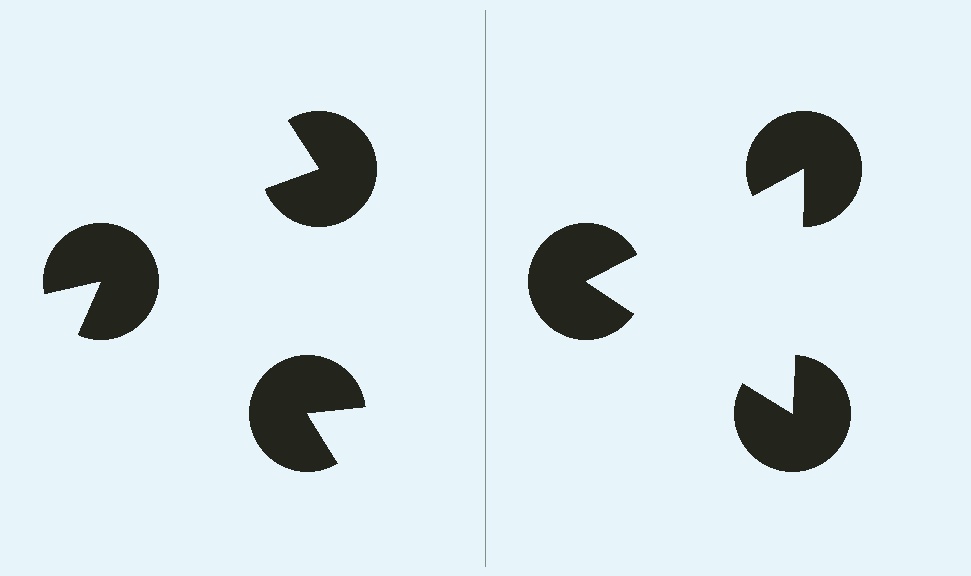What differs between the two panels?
The pac-man discs are positioned identically on both sides; only the wedge orientations differ. On the right they align to a triangle; on the left they are misaligned.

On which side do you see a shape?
An illusory triangle appears on the right side. On the left side the wedge cuts are rotated, so no coherent shape forms.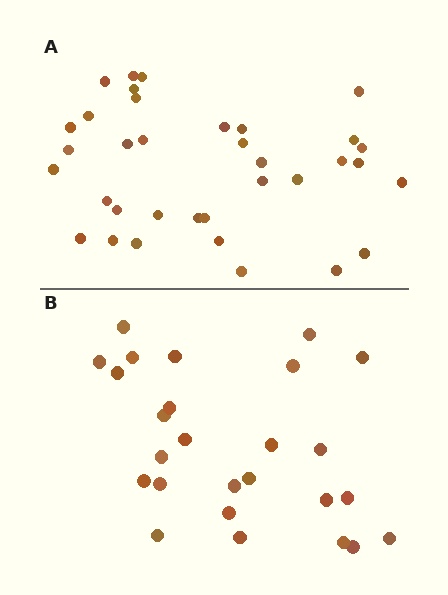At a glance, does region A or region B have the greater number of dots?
Region A (the top region) has more dots.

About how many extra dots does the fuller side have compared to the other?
Region A has roughly 8 or so more dots than region B.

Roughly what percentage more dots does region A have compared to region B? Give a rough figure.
About 35% more.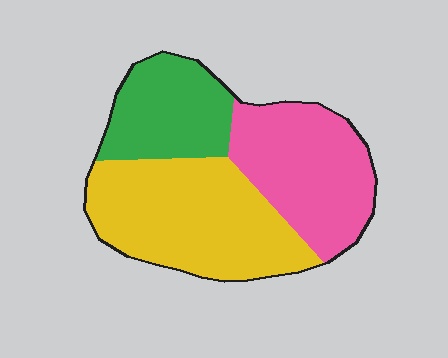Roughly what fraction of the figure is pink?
Pink covers 33% of the figure.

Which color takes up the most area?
Yellow, at roughly 45%.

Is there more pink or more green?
Pink.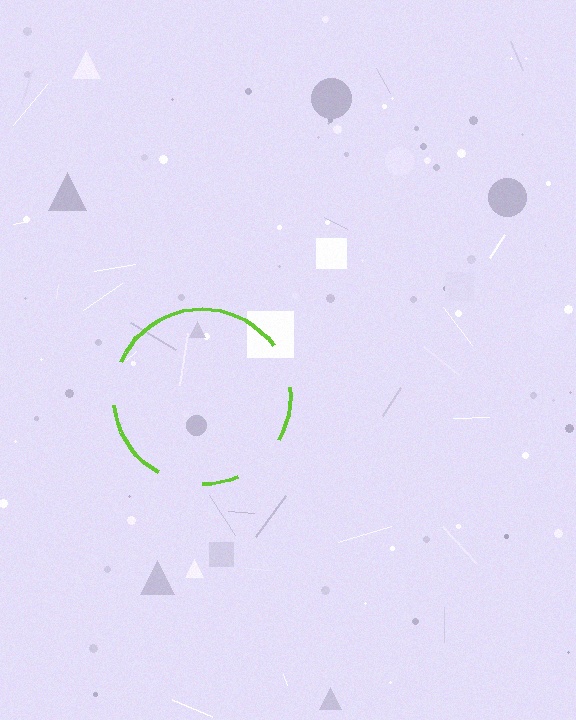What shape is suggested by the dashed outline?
The dashed outline suggests a circle.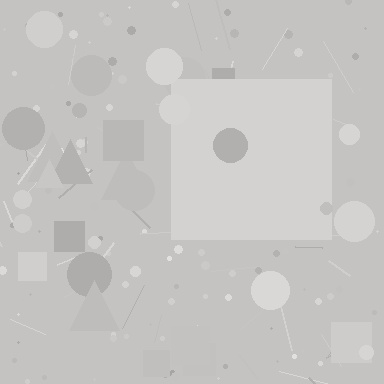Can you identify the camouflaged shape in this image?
The camouflaged shape is a square.